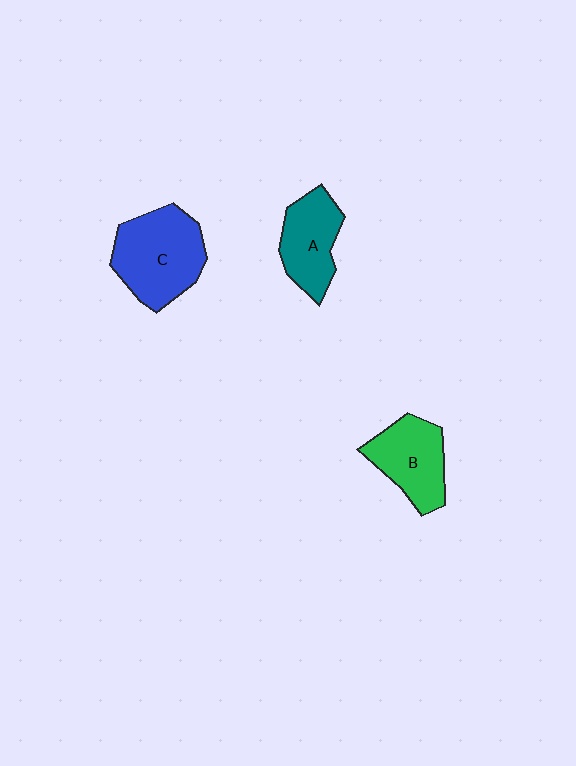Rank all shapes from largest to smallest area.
From largest to smallest: C (blue), B (green), A (teal).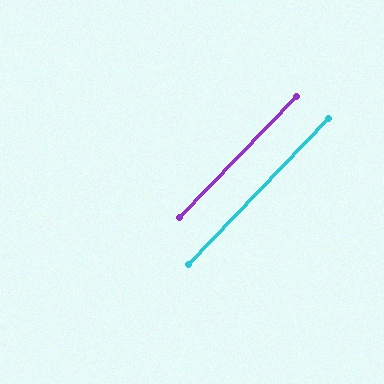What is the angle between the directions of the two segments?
Approximately 0 degrees.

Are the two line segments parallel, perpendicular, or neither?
Parallel — their directions differ by only 0.1°.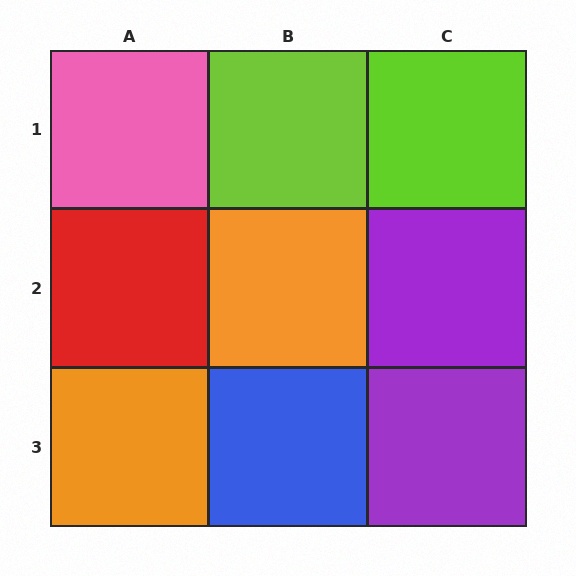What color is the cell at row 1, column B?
Lime.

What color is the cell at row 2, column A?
Red.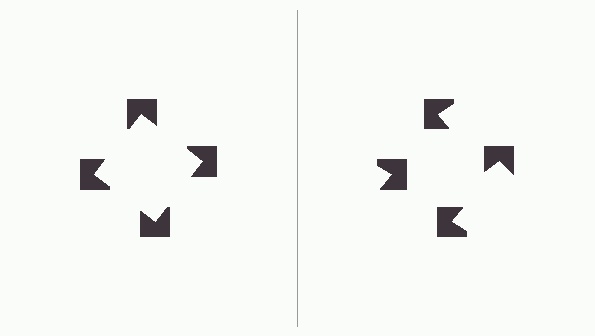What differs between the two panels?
The notched squares are positioned identically on both sides; only the wedge orientations differ. On the left they align to a square; on the right they are misaligned.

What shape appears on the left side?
An illusory square.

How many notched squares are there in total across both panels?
8 — 4 on each side.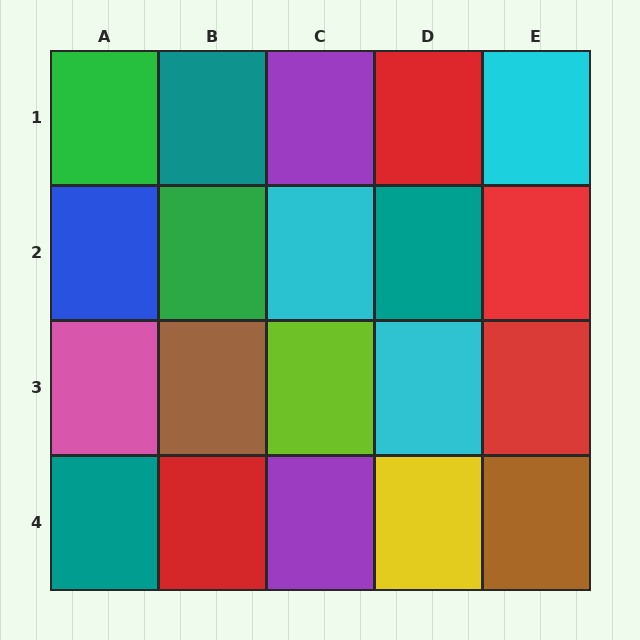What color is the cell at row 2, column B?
Green.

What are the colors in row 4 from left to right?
Teal, red, purple, yellow, brown.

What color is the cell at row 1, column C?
Purple.